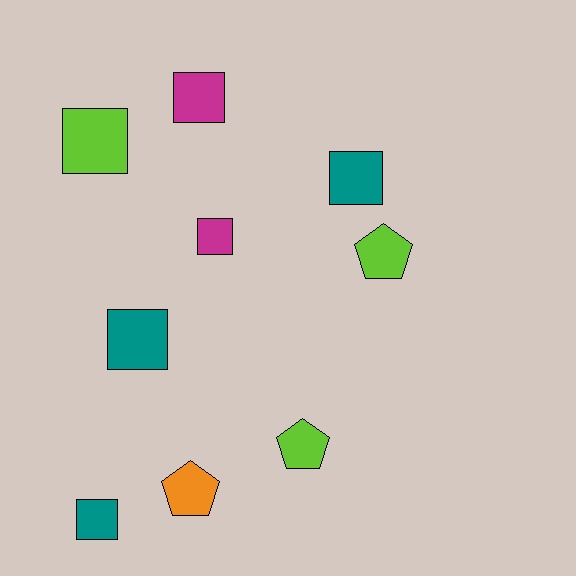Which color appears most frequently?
Teal, with 3 objects.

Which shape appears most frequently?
Square, with 6 objects.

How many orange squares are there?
There are no orange squares.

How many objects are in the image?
There are 9 objects.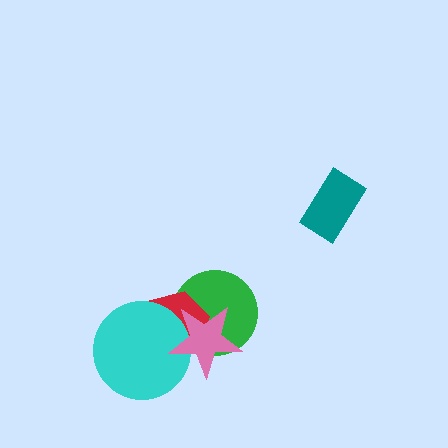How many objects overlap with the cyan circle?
3 objects overlap with the cyan circle.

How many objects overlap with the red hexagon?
3 objects overlap with the red hexagon.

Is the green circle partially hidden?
Yes, it is partially covered by another shape.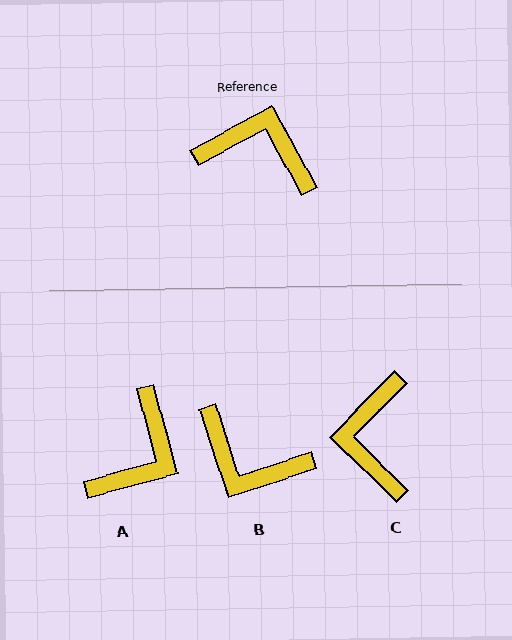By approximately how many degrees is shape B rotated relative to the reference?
Approximately 170 degrees counter-clockwise.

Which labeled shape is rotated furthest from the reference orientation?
B, about 170 degrees away.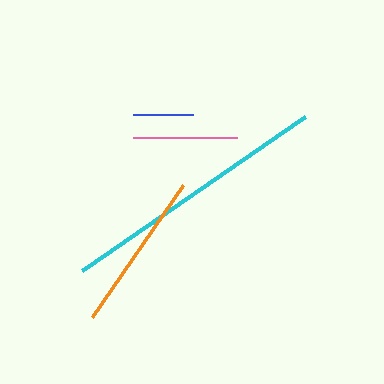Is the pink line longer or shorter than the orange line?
The orange line is longer than the pink line.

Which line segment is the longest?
The cyan line is the longest at approximately 270 pixels.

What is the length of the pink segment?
The pink segment is approximately 103 pixels long.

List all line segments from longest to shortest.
From longest to shortest: cyan, orange, pink, blue.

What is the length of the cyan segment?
The cyan segment is approximately 270 pixels long.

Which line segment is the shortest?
The blue line is the shortest at approximately 61 pixels.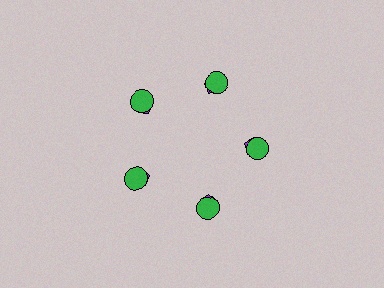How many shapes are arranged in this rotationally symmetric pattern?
There are 10 shapes, arranged in 5 groups of 2.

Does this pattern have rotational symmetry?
Yes, this pattern has 5-fold rotational symmetry. It looks the same after rotating 72 degrees around the center.